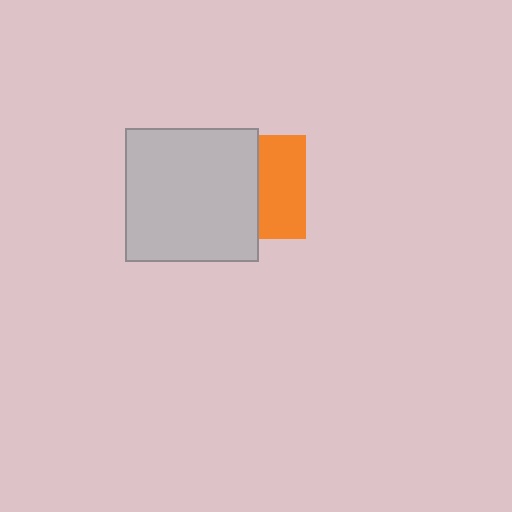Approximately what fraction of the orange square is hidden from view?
Roughly 56% of the orange square is hidden behind the light gray square.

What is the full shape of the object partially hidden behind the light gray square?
The partially hidden object is an orange square.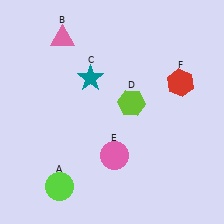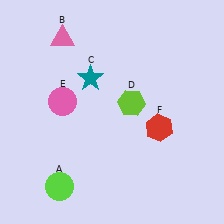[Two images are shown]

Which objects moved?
The objects that moved are: the pink circle (E), the red hexagon (F).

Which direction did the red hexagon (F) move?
The red hexagon (F) moved down.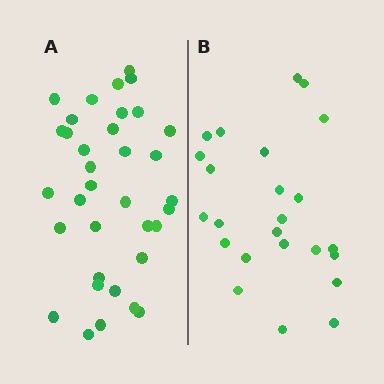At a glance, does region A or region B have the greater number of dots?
Region A (the left region) has more dots.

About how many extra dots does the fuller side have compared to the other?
Region A has roughly 12 or so more dots than region B.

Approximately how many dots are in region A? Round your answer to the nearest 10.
About 40 dots. (The exact count is 35, which rounds to 40.)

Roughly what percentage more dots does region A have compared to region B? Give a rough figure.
About 45% more.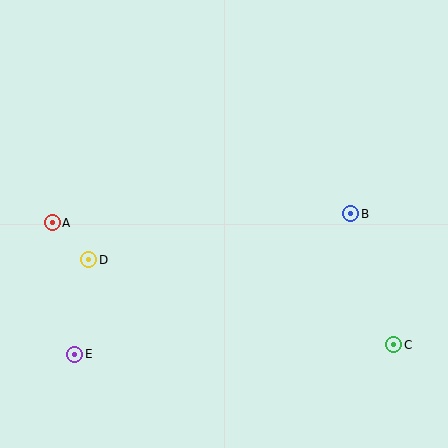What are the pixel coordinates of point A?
Point A is at (52, 223).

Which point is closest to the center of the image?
Point B at (351, 214) is closest to the center.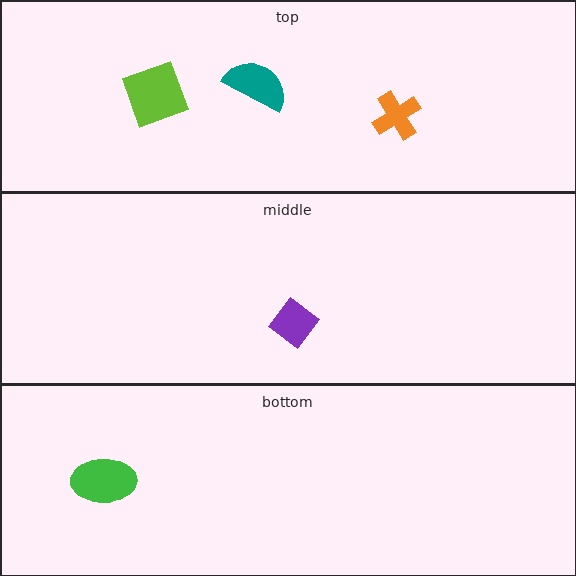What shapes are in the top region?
The lime square, the orange cross, the teal semicircle.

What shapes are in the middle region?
The purple diamond.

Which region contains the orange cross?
The top region.